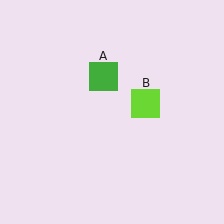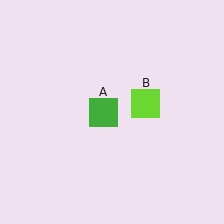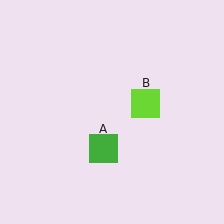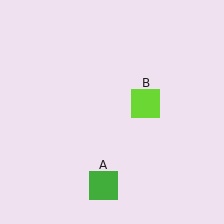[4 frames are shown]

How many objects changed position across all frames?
1 object changed position: green square (object A).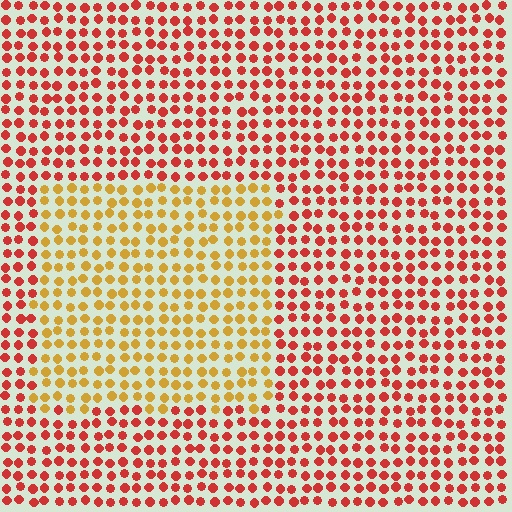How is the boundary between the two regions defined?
The boundary is defined purely by a slight shift in hue (about 43 degrees). Spacing, size, and orientation are identical on both sides.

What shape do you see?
I see a rectangle.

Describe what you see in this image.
The image is filled with small red elements in a uniform arrangement. A rectangle-shaped region is visible where the elements are tinted to a slightly different hue, forming a subtle color boundary.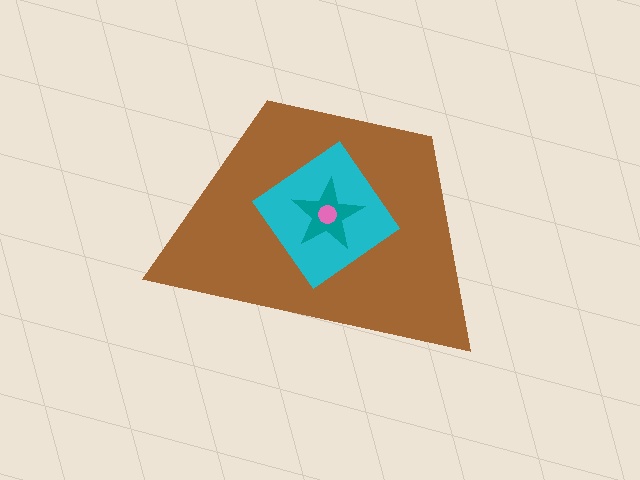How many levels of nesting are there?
4.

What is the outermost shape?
The brown trapezoid.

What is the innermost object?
The pink circle.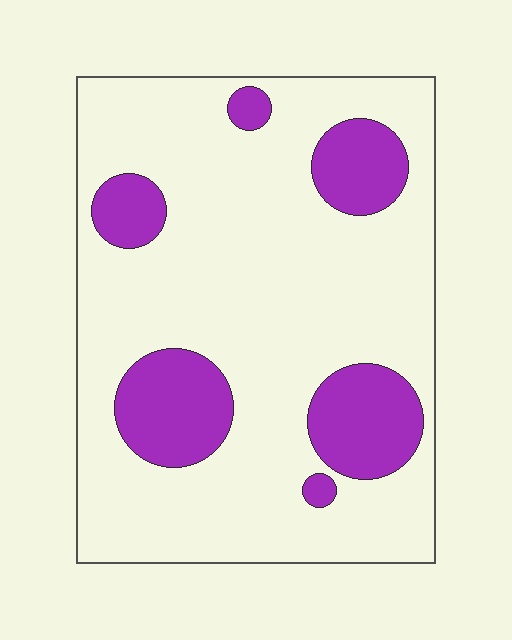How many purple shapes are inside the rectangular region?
6.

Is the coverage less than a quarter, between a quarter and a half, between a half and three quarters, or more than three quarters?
Less than a quarter.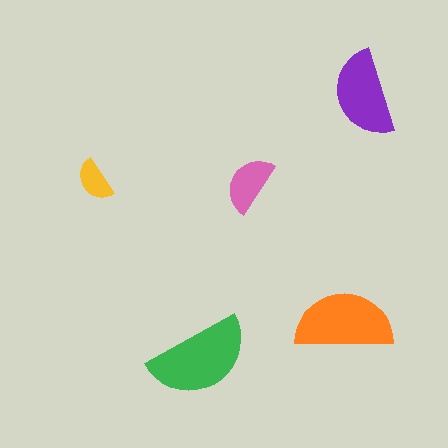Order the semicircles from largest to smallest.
the green one, the orange one, the purple one, the pink one, the yellow one.